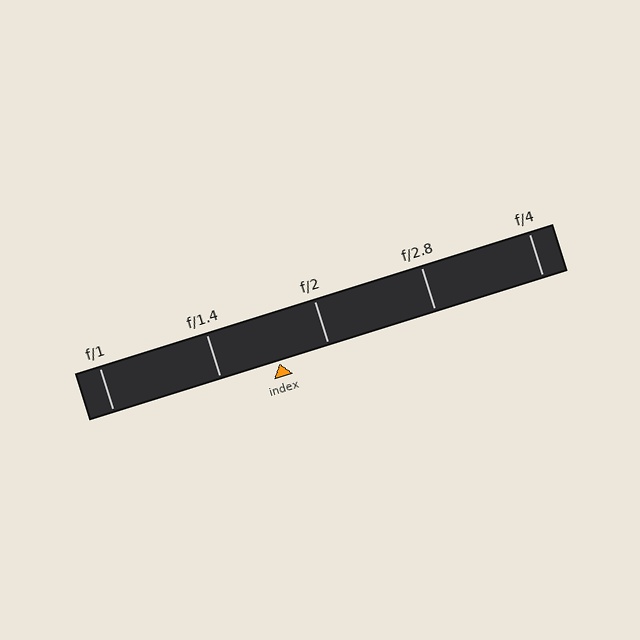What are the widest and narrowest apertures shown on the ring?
The widest aperture shown is f/1 and the narrowest is f/4.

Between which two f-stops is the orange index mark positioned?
The index mark is between f/1.4 and f/2.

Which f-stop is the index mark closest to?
The index mark is closest to f/2.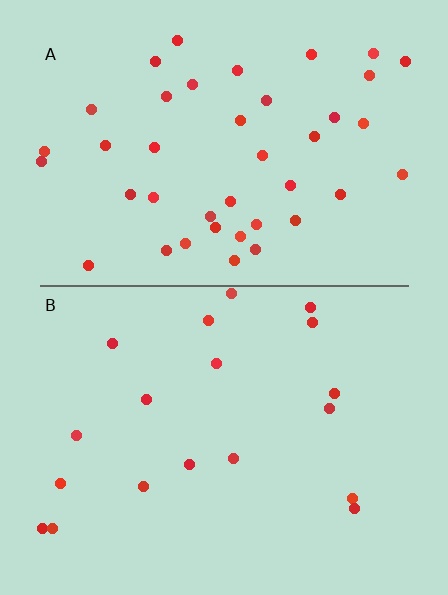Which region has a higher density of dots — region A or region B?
A (the top).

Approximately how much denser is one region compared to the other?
Approximately 2.2× — region A over region B.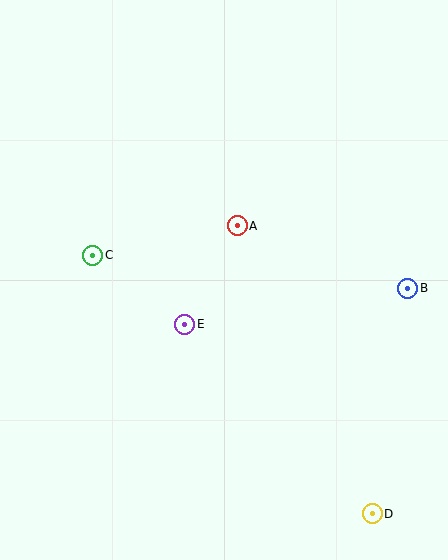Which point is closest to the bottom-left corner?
Point E is closest to the bottom-left corner.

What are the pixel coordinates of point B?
Point B is at (408, 288).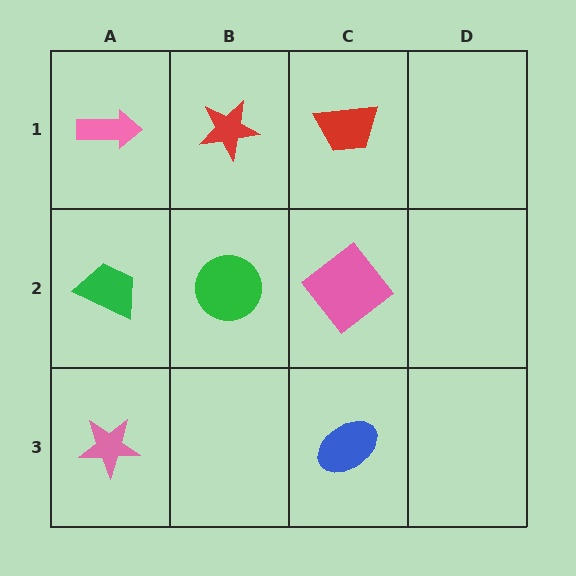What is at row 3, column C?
A blue ellipse.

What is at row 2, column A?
A green trapezoid.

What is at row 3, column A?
A pink star.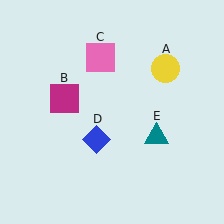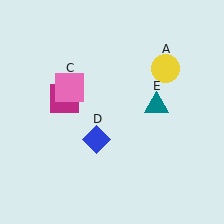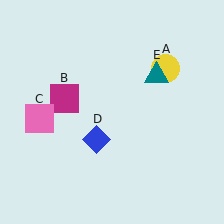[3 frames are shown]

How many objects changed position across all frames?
2 objects changed position: pink square (object C), teal triangle (object E).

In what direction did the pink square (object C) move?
The pink square (object C) moved down and to the left.